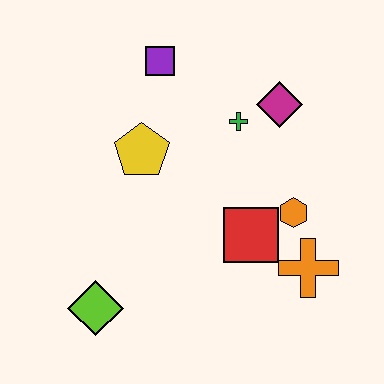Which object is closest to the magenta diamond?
The green cross is closest to the magenta diamond.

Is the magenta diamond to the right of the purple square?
Yes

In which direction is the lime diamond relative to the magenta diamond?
The lime diamond is below the magenta diamond.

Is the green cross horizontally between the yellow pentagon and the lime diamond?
No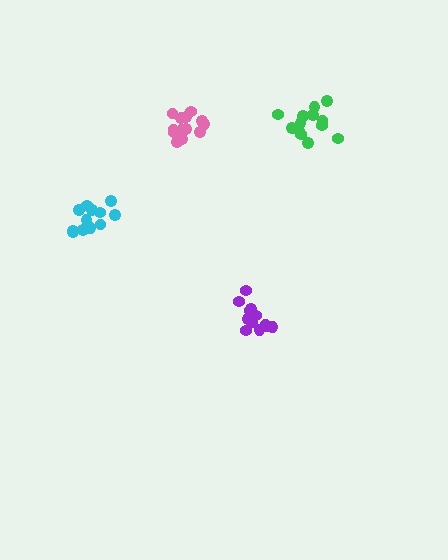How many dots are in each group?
Group 1: 13 dots, Group 2: 12 dots, Group 3: 13 dots, Group 4: 13 dots (51 total).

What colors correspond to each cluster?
The clusters are colored: pink, cyan, green, purple.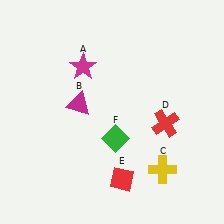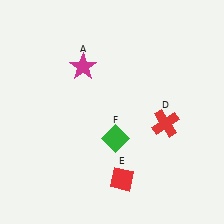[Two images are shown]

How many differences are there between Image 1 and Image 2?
There are 2 differences between the two images.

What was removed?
The yellow cross (C), the magenta triangle (B) were removed in Image 2.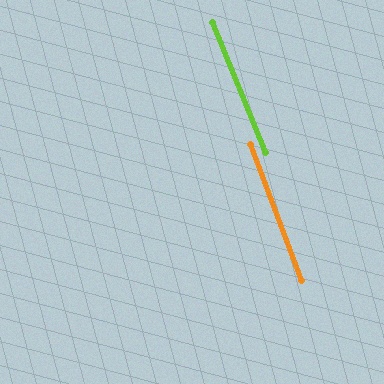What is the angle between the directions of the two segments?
Approximately 1 degree.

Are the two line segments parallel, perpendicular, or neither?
Parallel — their directions differ by only 1.4°.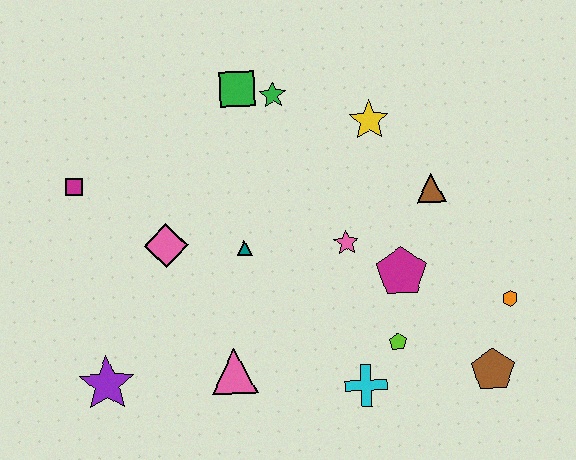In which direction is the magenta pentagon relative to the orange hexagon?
The magenta pentagon is to the left of the orange hexagon.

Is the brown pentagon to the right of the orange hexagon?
No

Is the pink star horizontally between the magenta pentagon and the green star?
Yes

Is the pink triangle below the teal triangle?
Yes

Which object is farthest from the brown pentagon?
The magenta square is farthest from the brown pentagon.